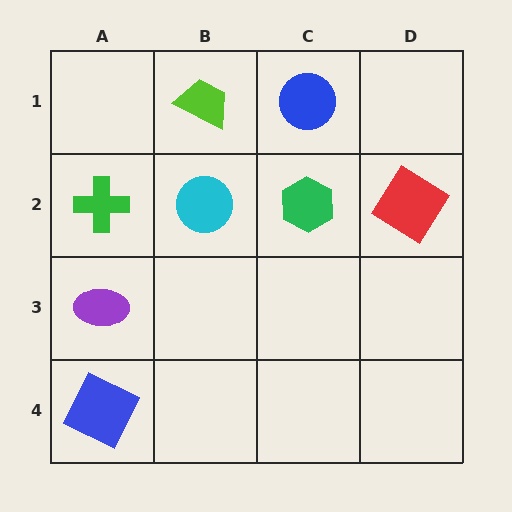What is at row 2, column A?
A green cross.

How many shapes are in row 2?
4 shapes.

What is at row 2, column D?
A red diamond.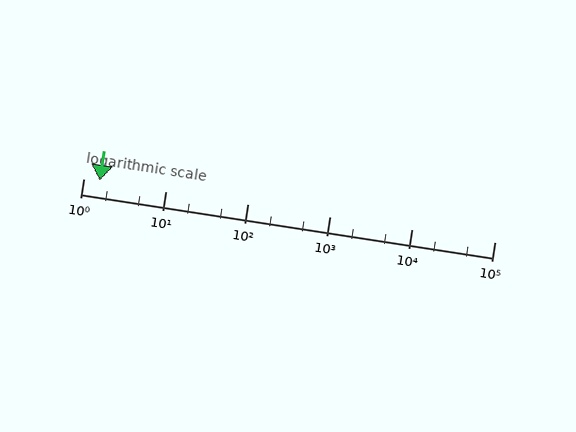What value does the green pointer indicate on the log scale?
The pointer indicates approximately 1.6.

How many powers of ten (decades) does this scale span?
The scale spans 5 decades, from 1 to 100000.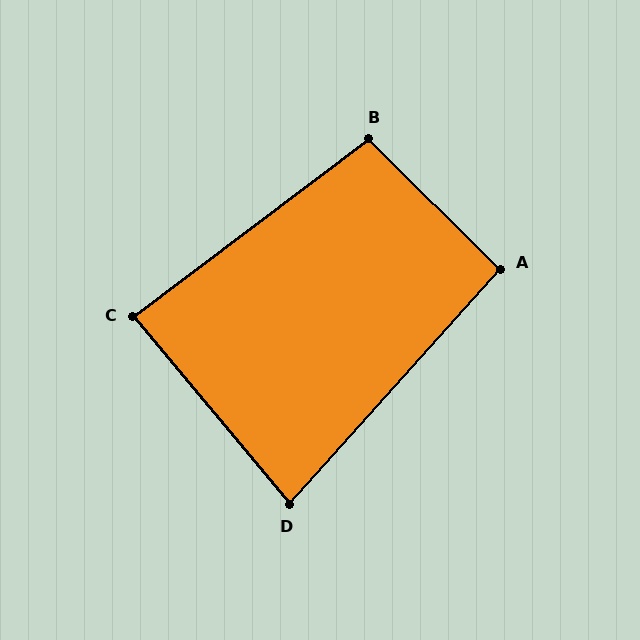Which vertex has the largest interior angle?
B, at approximately 98 degrees.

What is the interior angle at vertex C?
Approximately 87 degrees (approximately right).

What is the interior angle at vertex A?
Approximately 93 degrees (approximately right).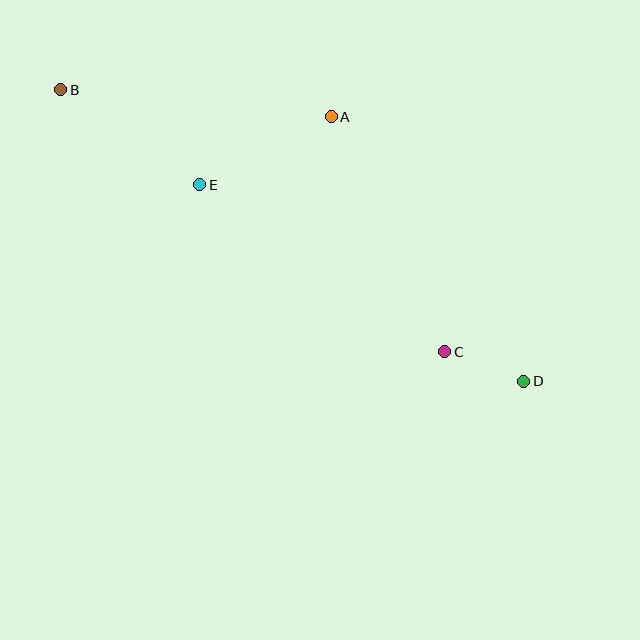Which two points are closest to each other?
Points C and D are closest to each other.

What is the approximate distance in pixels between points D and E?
The distance between D and E is approximately 379 pixels.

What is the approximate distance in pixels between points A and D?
The distance between A and D is approximately 327 pixels.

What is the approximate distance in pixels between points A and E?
The distance between A and E is approximately 148 pixels.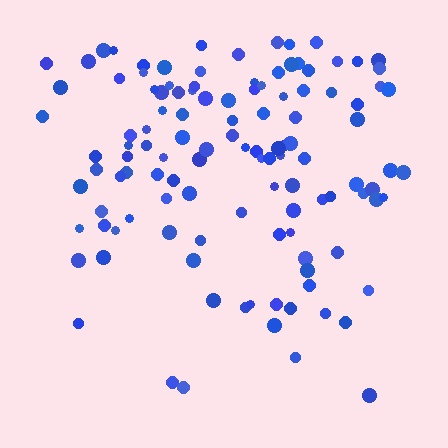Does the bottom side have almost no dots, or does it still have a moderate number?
Still a moderate number, just noticeably fewer than the top.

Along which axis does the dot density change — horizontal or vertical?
Vertical.